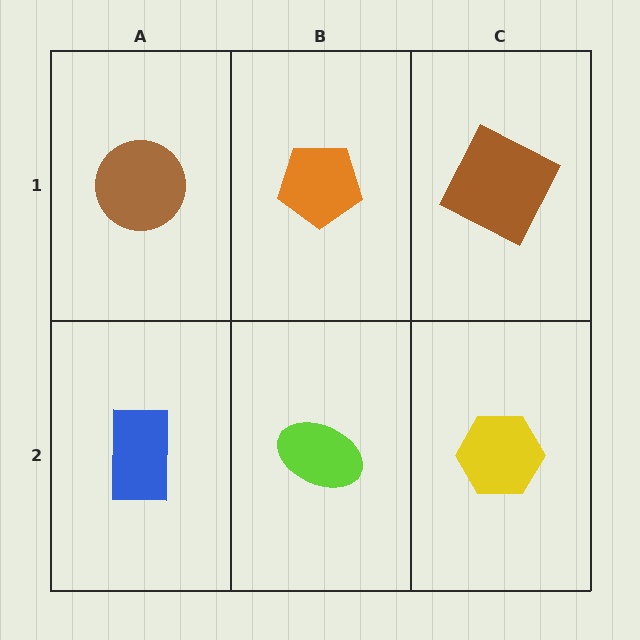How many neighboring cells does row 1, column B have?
3.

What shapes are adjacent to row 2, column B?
An orange pentagon (row 1, column B), a blue rectangle (row 2, column A), a yellow hexagon (row 2, column C).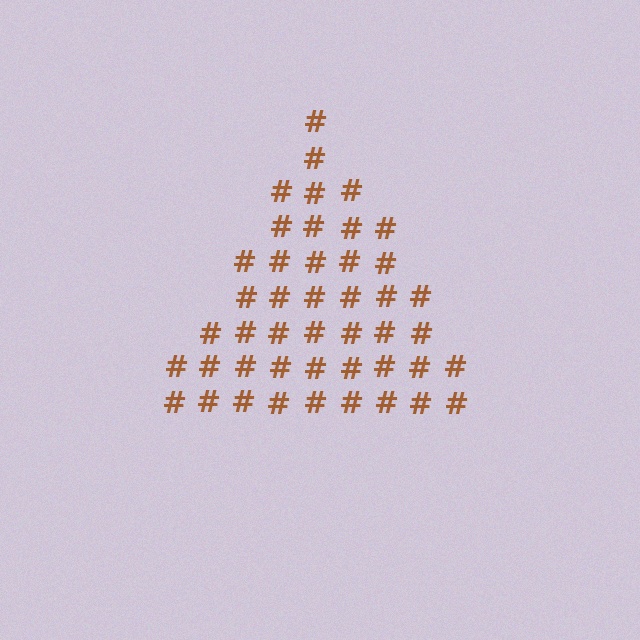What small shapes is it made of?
It is made of small hash symbols.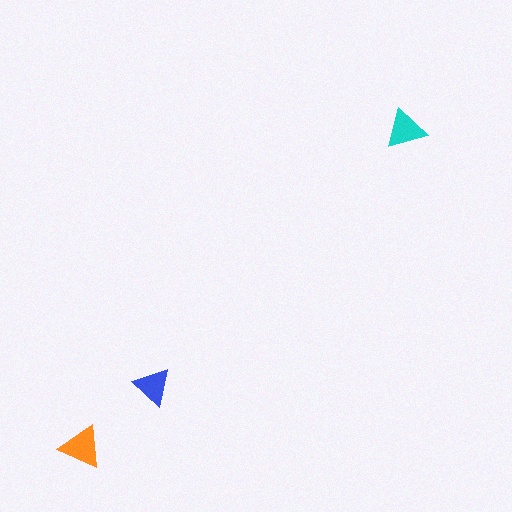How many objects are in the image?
There are 3 objects in the image.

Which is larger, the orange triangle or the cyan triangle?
The orange one.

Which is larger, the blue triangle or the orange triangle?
The orange one.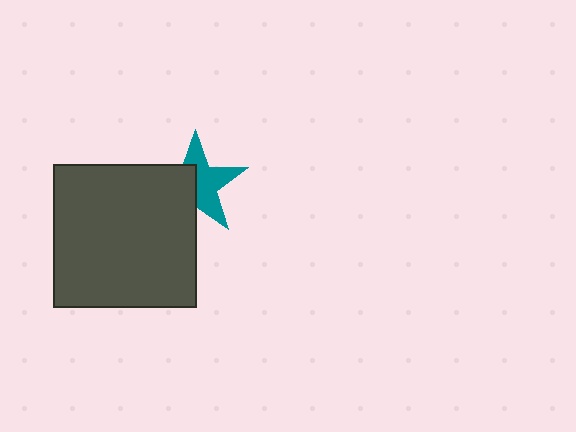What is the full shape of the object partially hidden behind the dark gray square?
The partially hidden object is a teal star.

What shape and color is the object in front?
The object in front is a dark gray square.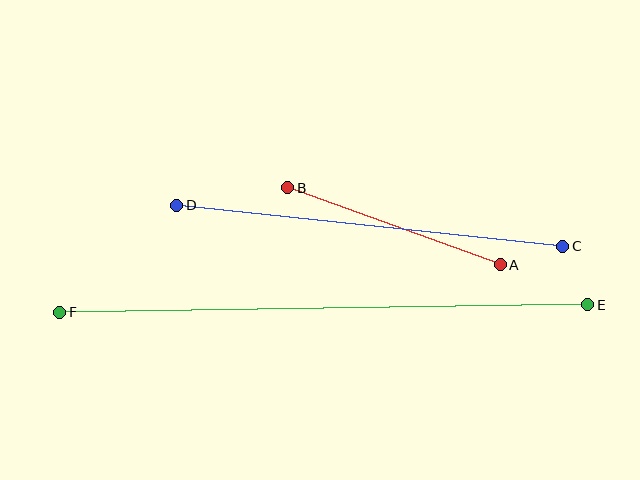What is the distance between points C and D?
The distance is approximately 388 pixels.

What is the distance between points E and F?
The distance is approximately 528 pixels.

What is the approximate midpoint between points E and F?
The midpoint is at approximately (324, 309) pixels.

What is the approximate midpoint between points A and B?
The midpoint is at approximately (394, 226) pixels.